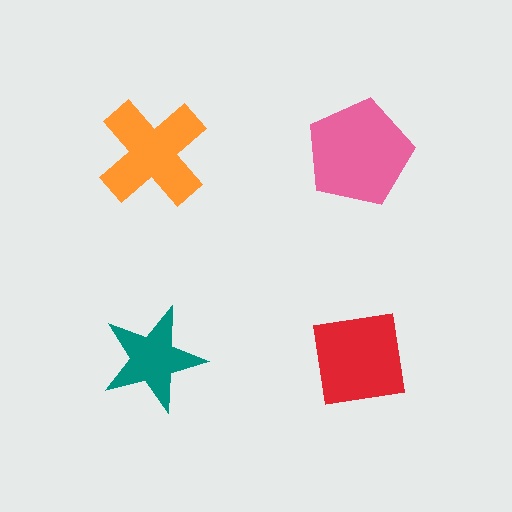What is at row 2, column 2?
A red square.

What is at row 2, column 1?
A teal star.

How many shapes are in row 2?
2 shapes.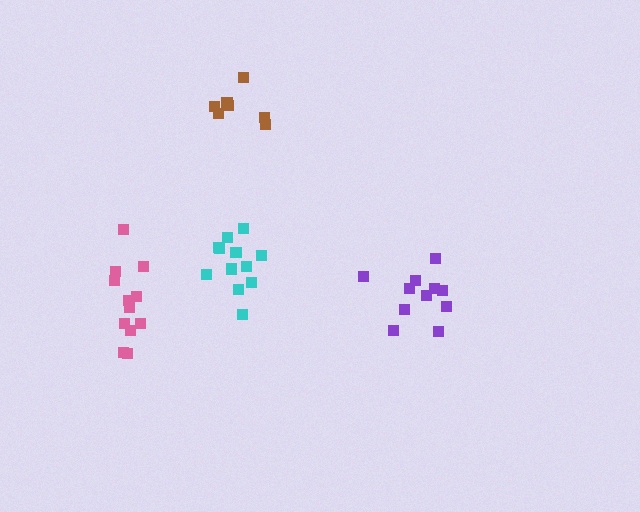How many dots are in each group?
Group 1: 8 dots, Group 2: 12 dots, Group 3: 13 dots, Group 4: 11 dots (44 total).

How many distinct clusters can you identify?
There are 4 distinct clusters.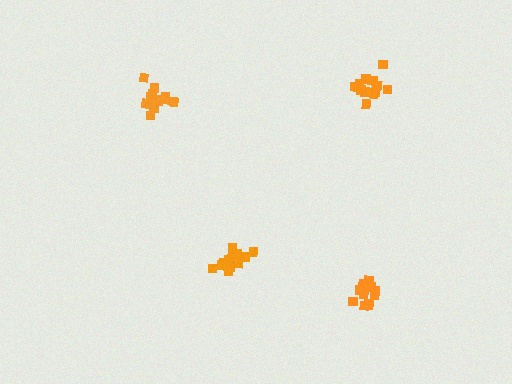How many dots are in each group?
Group 1: 13 dots, Group 2: 14 dots, Group 3: 16 dots, Group 4: 16 dots (59 total).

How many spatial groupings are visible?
There are 4 spatial groupings.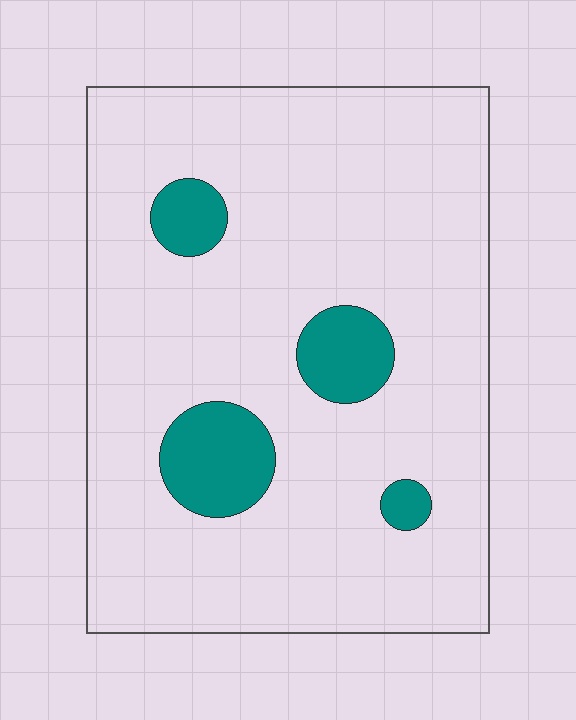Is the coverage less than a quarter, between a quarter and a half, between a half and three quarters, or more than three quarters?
Less than a quarter.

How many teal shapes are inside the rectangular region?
4.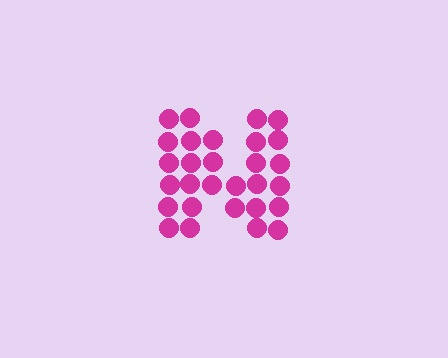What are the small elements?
The small elements are circles.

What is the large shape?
The large shape is the letter N.